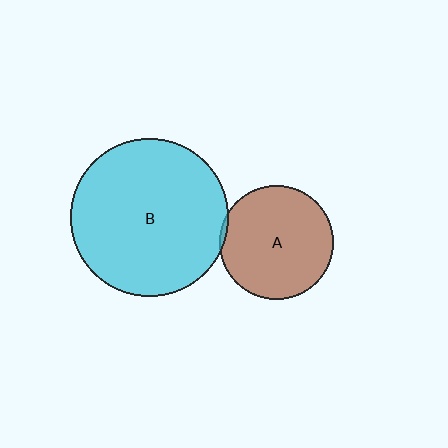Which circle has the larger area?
Circle B (cyan).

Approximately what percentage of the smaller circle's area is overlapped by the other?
Approximately 5%.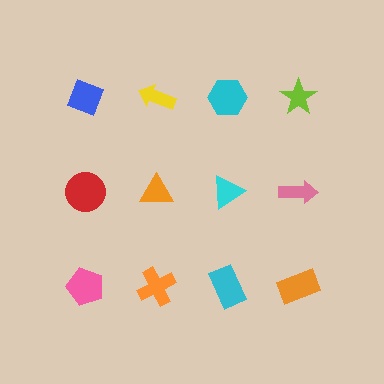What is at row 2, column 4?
A pink arrow.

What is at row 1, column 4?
A lime star.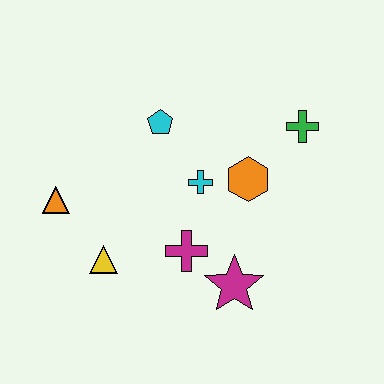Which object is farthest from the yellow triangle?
The green cross is farthest from the yellow triangle.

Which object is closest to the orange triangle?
The yellow triangle is closest to the orange triangle.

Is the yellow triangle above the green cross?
No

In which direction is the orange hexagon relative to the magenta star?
The orange hexagon is above the magenta star.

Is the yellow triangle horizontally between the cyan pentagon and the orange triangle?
Yes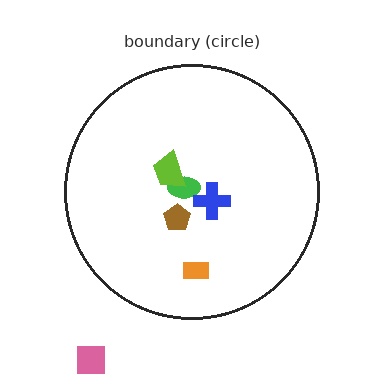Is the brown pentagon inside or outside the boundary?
Inside.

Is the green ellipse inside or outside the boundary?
Inside.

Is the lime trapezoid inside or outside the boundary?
Inside.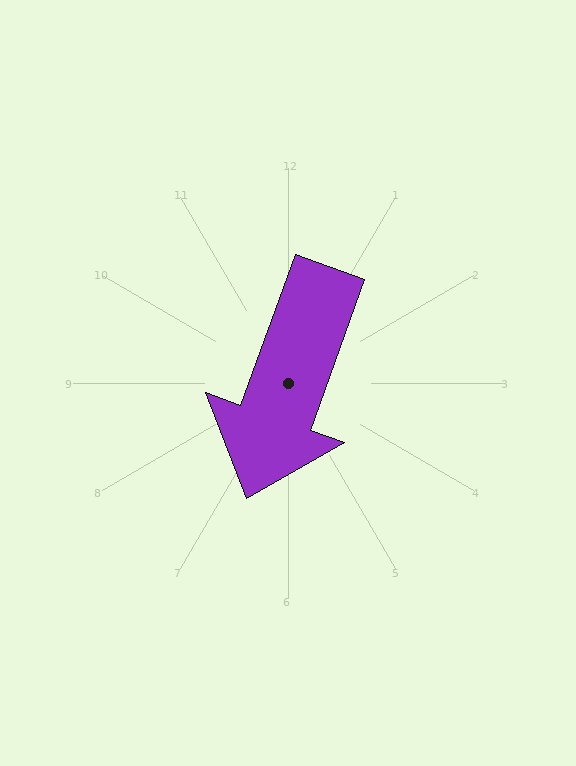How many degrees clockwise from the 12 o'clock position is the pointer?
Approximately 200 degrees.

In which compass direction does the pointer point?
South.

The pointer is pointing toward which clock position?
Roughly 7 o'clock.